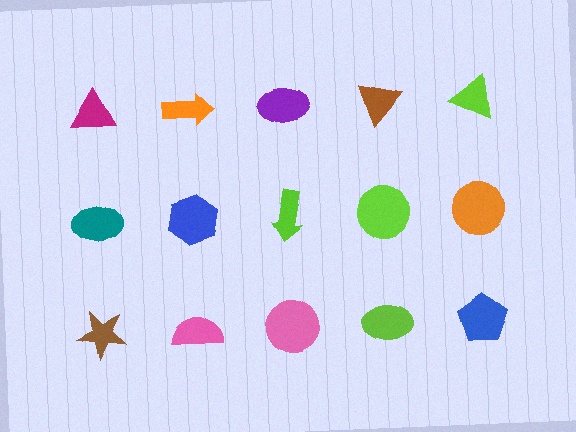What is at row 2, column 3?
A lime arrow.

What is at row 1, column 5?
A lime triangle.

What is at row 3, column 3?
A pink circle.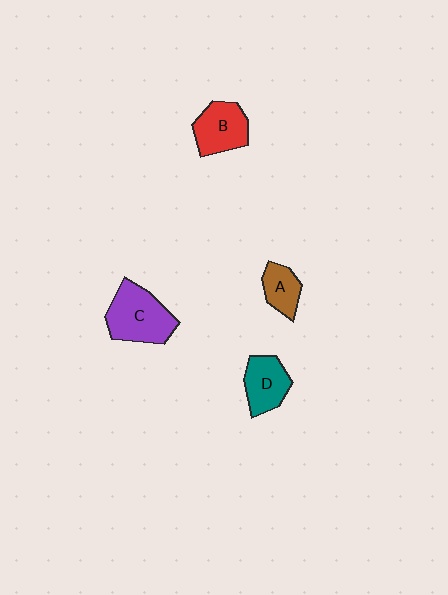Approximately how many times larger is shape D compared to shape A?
Approximately 1.4 times.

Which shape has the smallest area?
Shape A (brown).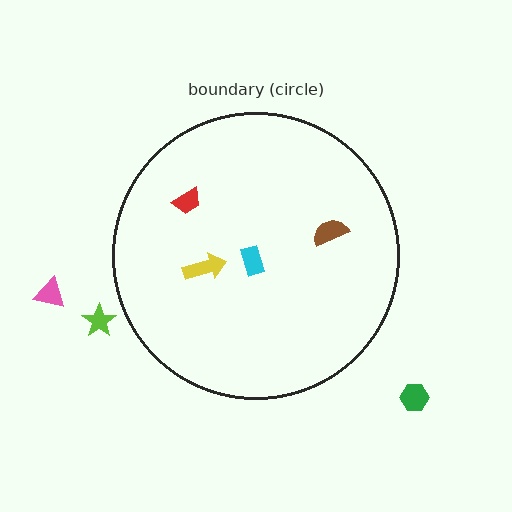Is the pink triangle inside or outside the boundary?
Outside.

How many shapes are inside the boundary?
4 inside, 3 outside.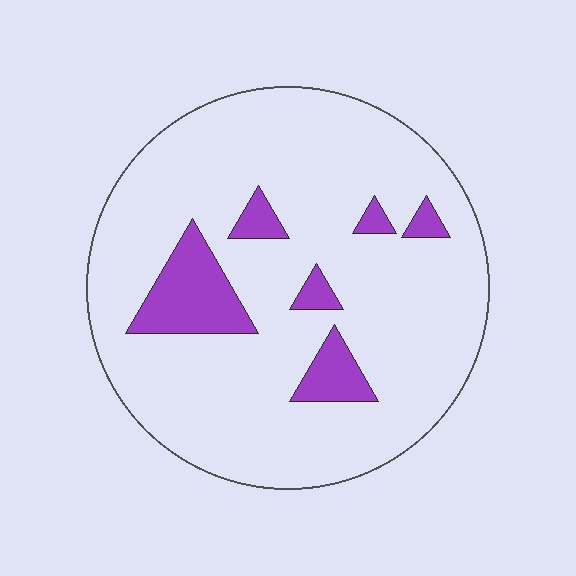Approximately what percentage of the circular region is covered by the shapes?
Approximately 15%.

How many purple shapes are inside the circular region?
6.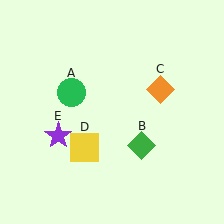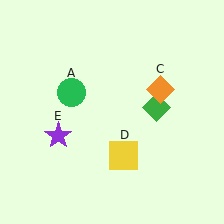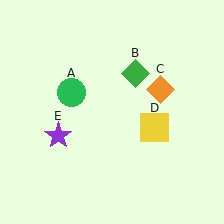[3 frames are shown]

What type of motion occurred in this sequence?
The green diamond (object B), yellow square (object D) rotated counterclockwise around the center of the scene.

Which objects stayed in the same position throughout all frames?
Green circle (object A) and orange diamond (object C) and purple star (object E) remained stationary.